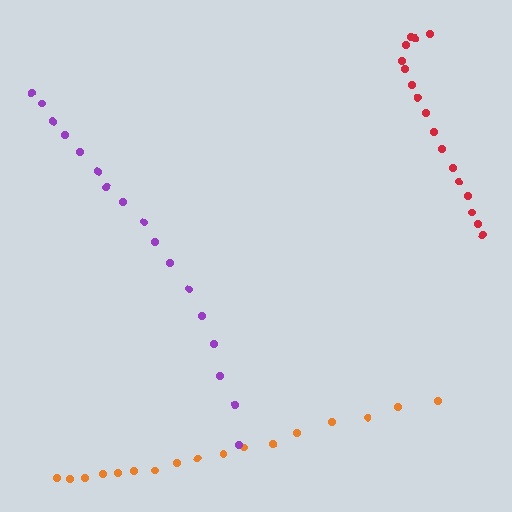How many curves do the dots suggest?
There are 3 distinct paths.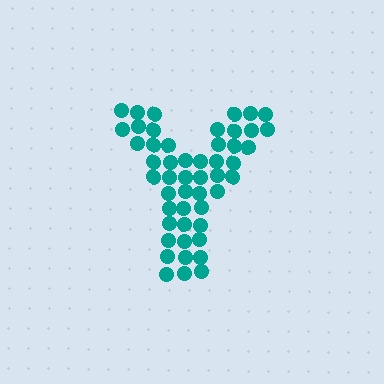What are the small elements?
The small elements are circles.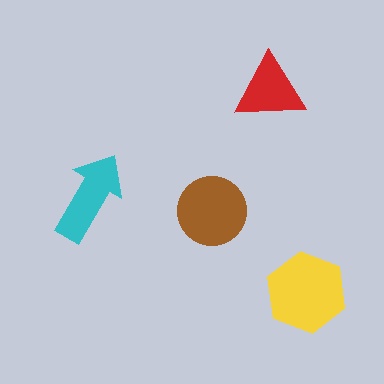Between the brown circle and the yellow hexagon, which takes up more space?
The yellow hexagon.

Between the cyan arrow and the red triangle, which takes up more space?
The cyan arrow.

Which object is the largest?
The yellow hexagon.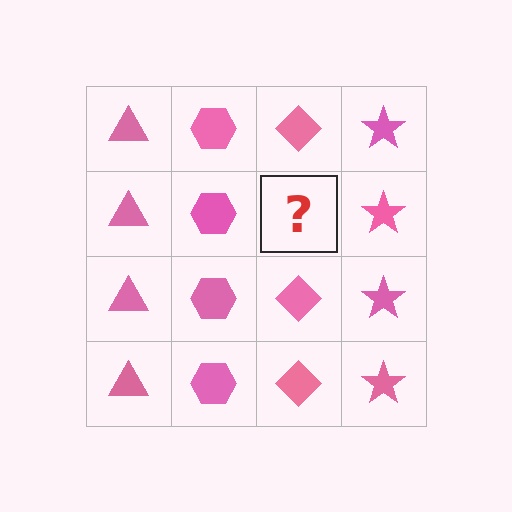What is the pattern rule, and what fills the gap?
The rule is that each column has a consistent shape. The gap should be filled with a pink diamond.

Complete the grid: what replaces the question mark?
The question mark should be replaced with a pink diamond.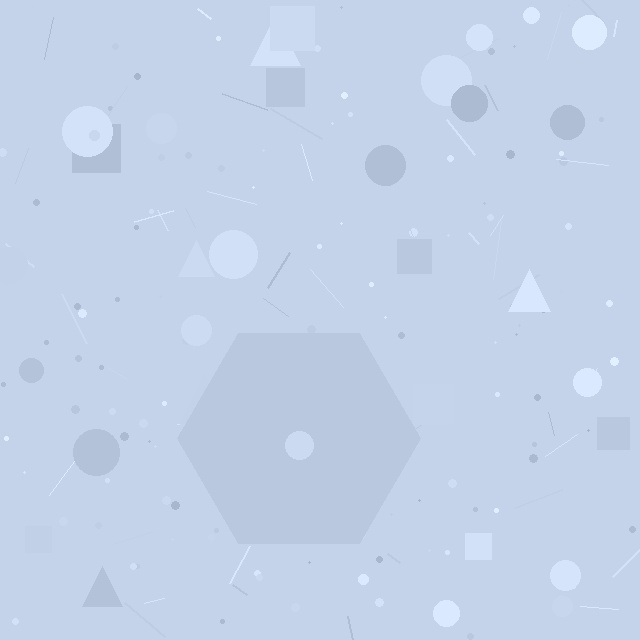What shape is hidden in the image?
A hexagon is hidden in the image.